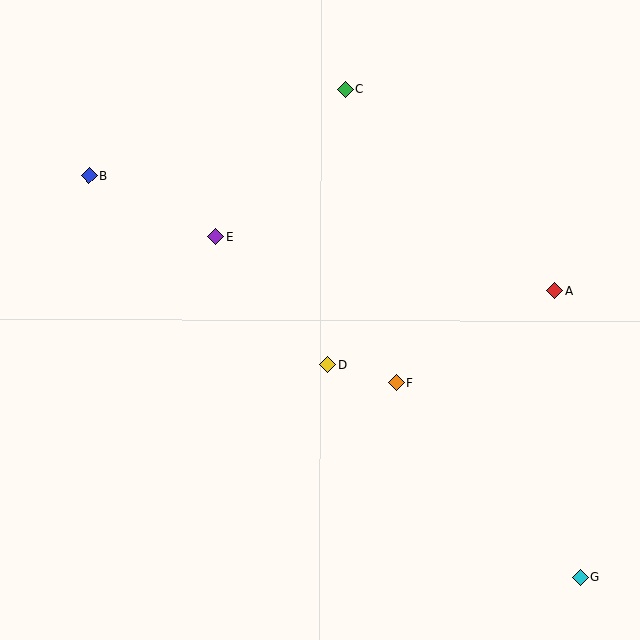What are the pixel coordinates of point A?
Point A is at (555, 291).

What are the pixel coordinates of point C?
Point C is at (345, 89).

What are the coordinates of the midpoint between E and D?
The midpoint between E and D is at (272, 301).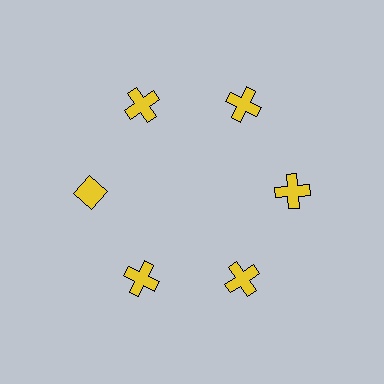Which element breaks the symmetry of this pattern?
The yellow diamond at roughly the 9 o'clock position breaks the symmetry. All other shapes are yellow crosses.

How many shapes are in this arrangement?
There are 6 shapes arranged in a ring pattern.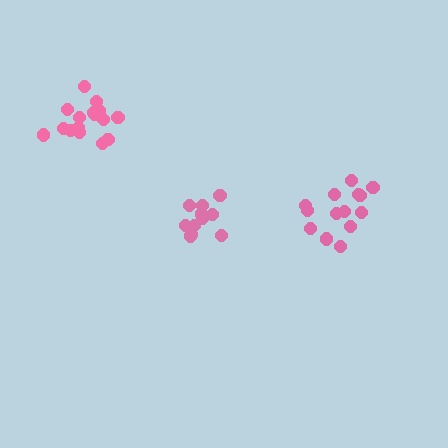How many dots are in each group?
Group 1: 14 dots, Group 2: 16 dots, Group 3: 11 dots (41 total).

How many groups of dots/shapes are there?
There are 3 groups.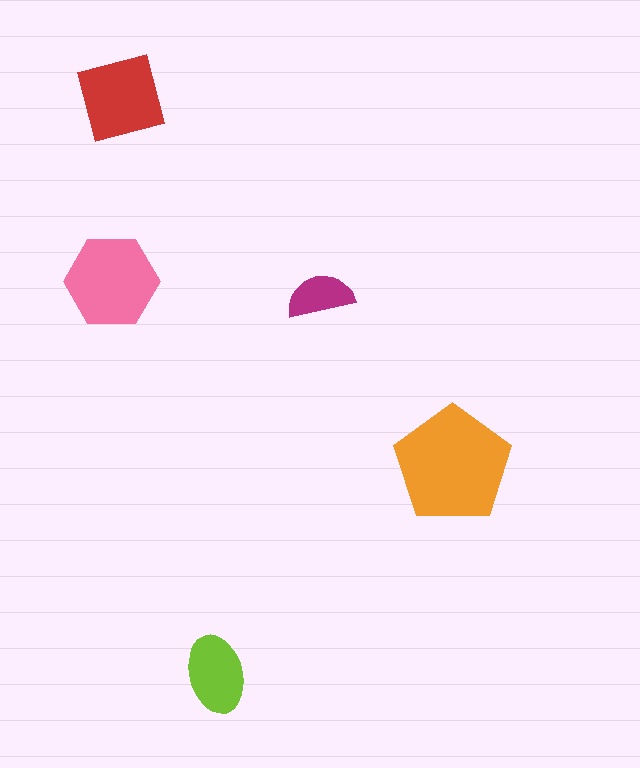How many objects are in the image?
There are 5 objects in the image.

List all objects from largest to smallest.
The orange pentagon, the pink hexagon, the red square, the lime ellipse, the magenta semicircle.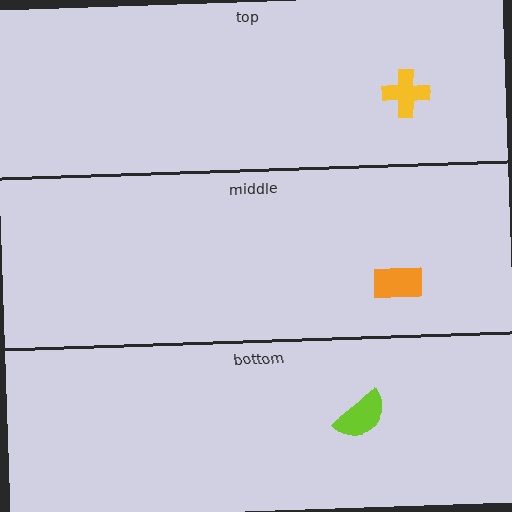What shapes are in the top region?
The yellow cross.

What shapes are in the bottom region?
The lime semicircle.